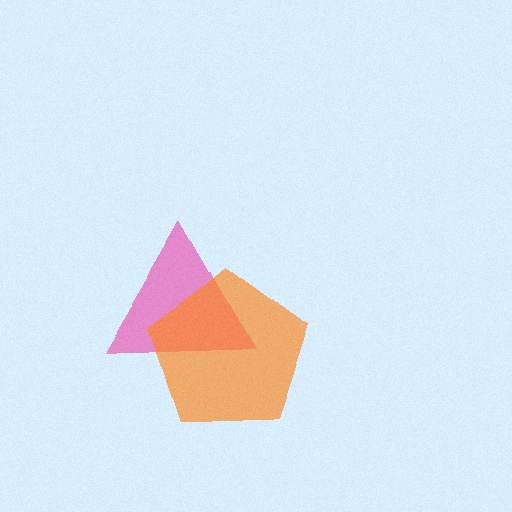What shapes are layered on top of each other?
The layered shapes are: a pink triangle, an orange pentagon.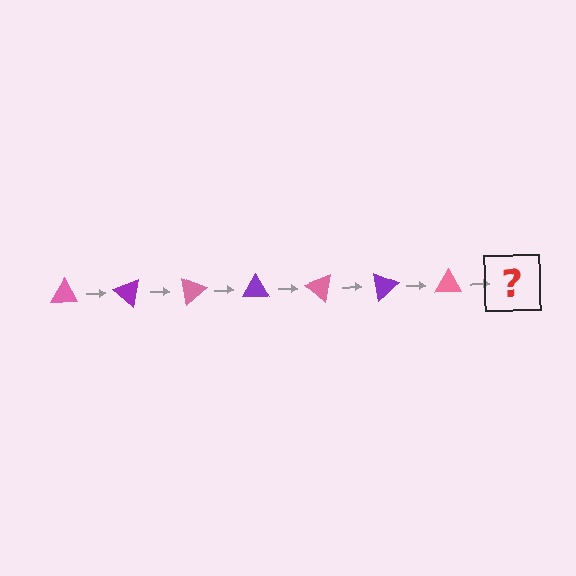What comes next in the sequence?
The next element should be a purple triangle, rotated 280 degrees from the start.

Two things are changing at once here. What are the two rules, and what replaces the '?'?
The two rules are that it rotates 40 degrees each step and the color cycles through pink and purple. The '?' should be a purple triangle, rotated 280 degrees from the start.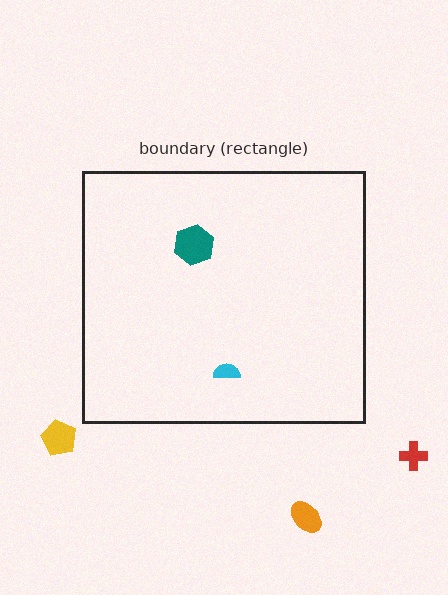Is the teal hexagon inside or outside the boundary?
Inside.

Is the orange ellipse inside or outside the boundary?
Outside.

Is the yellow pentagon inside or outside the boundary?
Outside.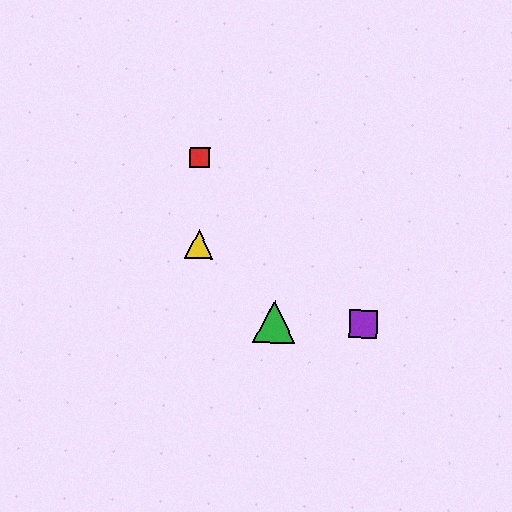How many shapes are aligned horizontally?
3 shapes (the blue square, the green triangle, the purple square) are aligned horizontally.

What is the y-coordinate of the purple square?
The purple square is at y≈324.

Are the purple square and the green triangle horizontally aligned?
Yes, both are at y≈324.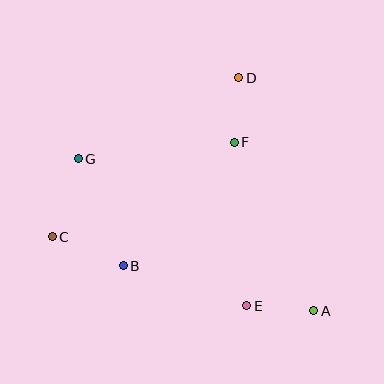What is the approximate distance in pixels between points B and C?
The distance between B and C is approximately 77 pixels.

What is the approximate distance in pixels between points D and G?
The distance between D and G is approximately 180 pixels.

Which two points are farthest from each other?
Points A and G are farthest from each other.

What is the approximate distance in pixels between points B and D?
The distance between B and D is approximately 221 pixels.